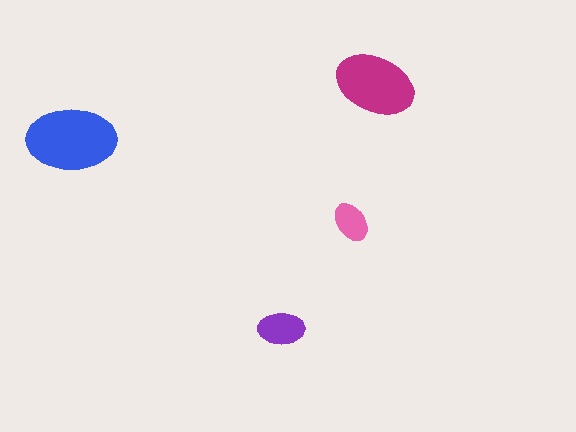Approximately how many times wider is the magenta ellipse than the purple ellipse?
About 1.5 times wider.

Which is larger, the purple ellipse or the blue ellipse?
The blue one.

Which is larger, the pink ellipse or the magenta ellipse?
The magenta one.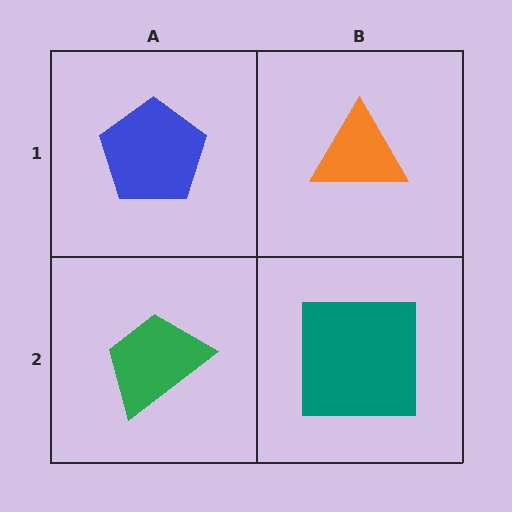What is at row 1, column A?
A blue pentagon.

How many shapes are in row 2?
2 shapes.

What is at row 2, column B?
A teal square.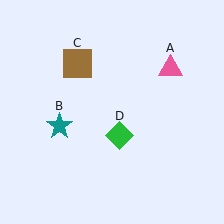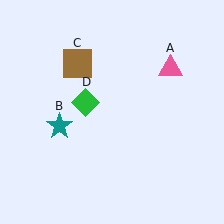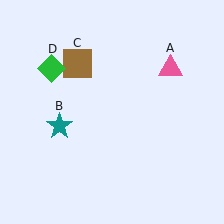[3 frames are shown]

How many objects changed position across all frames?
1 object changed position: green diamond (object D).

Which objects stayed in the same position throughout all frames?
Pink triangle (object A) and teal star (object B) and brown square (object C) remained stationary.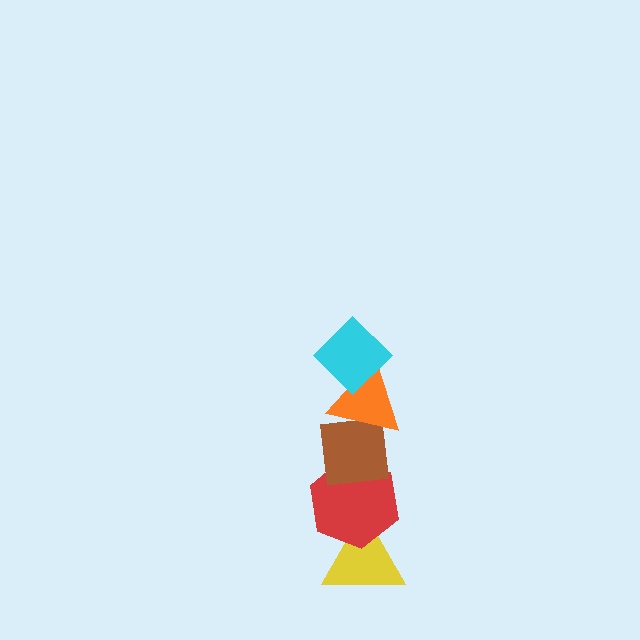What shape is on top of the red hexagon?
The brown square is on top of the red hexagon.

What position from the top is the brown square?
The brown square is 3rd from the top.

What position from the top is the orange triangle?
The orange triangle is 2nd from the top.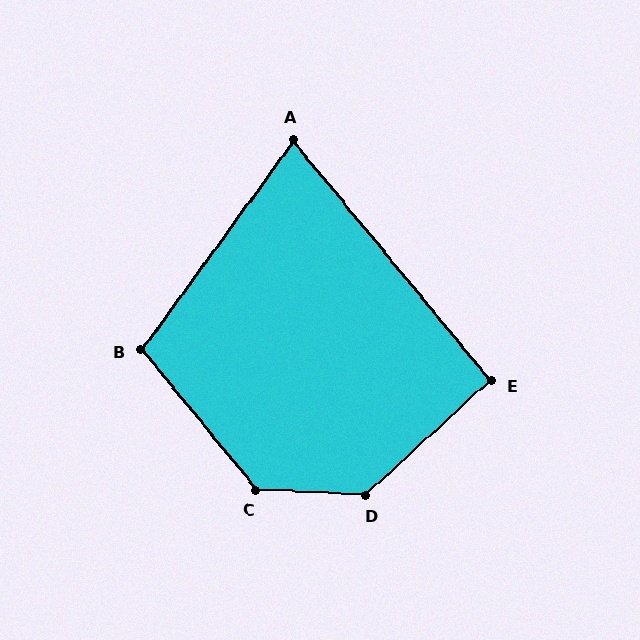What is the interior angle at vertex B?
Approximately 104 degrees (obtuse).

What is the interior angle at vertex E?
Approximately 93 degrees (approximately right).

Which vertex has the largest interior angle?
D, at approximately 134 degrees.